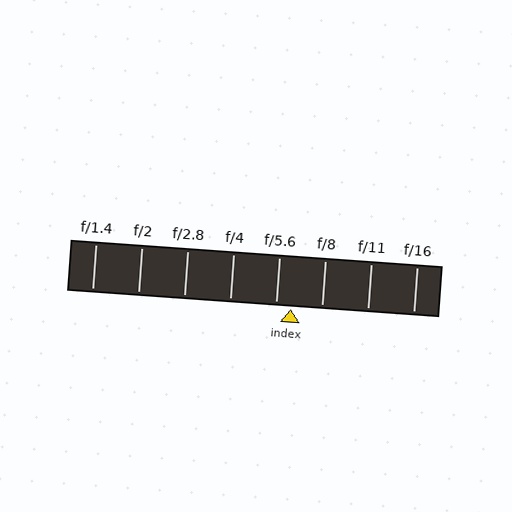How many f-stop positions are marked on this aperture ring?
There are 8 f-stop positions marked.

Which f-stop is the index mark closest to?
The index mark is closest to f/5.6.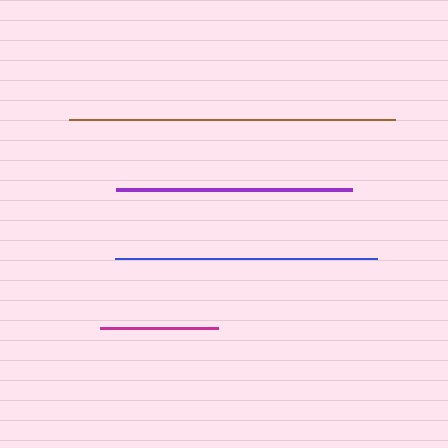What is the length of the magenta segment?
The magenta segment is approximately 118 pixels long.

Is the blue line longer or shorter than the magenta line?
The blue line is longer than the magenta line.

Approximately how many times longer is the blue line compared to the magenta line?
The blue line is approximately 2.2 times the length of the magenta line.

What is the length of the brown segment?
The brown segment is approximately 326 pixels long.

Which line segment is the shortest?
The magenta line is the shortest at approximately 118 pixels.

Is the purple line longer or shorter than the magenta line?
The purple line is longer than the magenta line.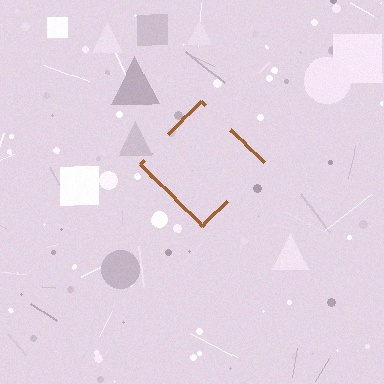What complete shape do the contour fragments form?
The contour fragments form a diamond.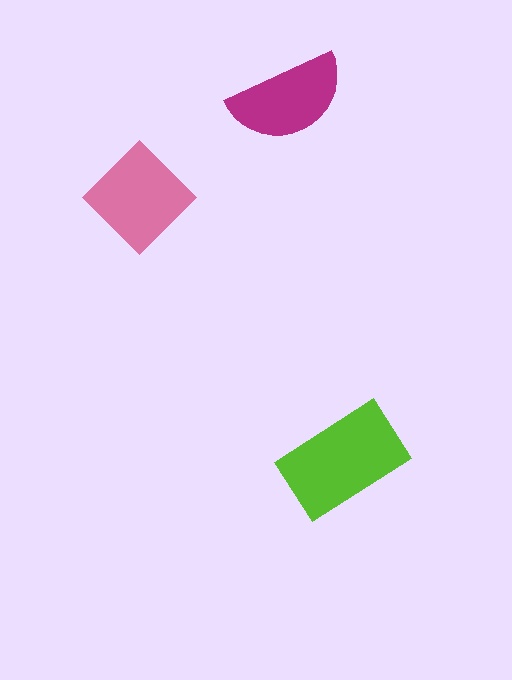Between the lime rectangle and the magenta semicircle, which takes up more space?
The lime rectangle.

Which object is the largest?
The lime rectangle.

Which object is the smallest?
The magenta semicircle.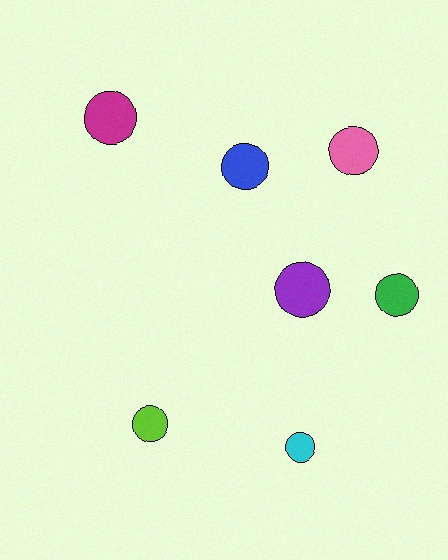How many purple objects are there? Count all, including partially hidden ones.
There is 1 purple object.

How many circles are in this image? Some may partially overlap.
There are 7 circles.